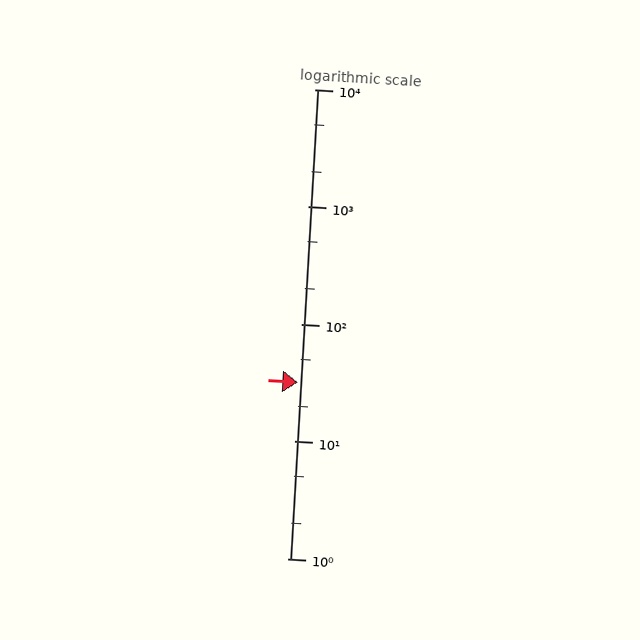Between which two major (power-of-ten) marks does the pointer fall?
The pointer is between 10 and 100.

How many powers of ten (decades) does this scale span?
The scale spans 4 decades, from 1 to 10000.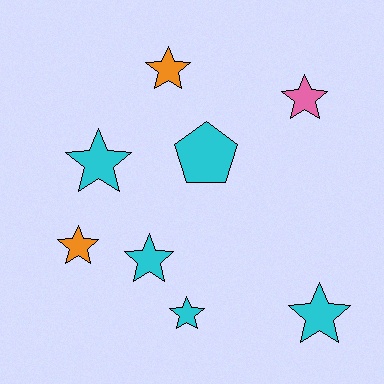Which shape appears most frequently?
Star, with 7 objects.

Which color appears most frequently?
Cyan, with 5 objects.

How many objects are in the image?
There are 8 objects.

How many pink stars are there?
There is 1 pink star.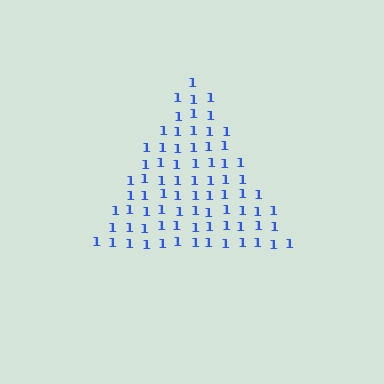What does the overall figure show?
The overall figure shows a triangle.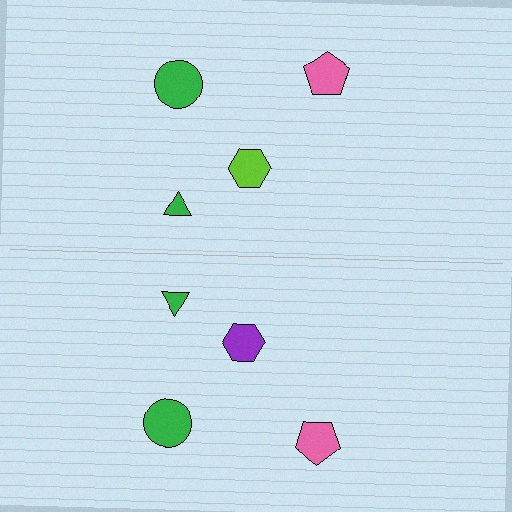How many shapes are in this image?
There are 8 shapes in this image.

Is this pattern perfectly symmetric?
No, the pattern is not perfectly symmetric. The purple hexagon on the bottom side breaks the symmetry — its mirror counterpart is lime.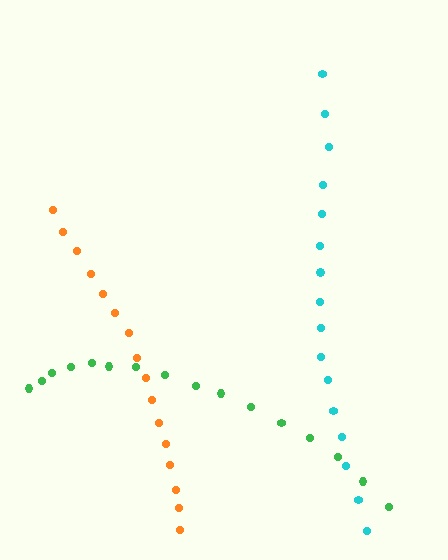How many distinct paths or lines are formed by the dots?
There are 3 distinct paths.